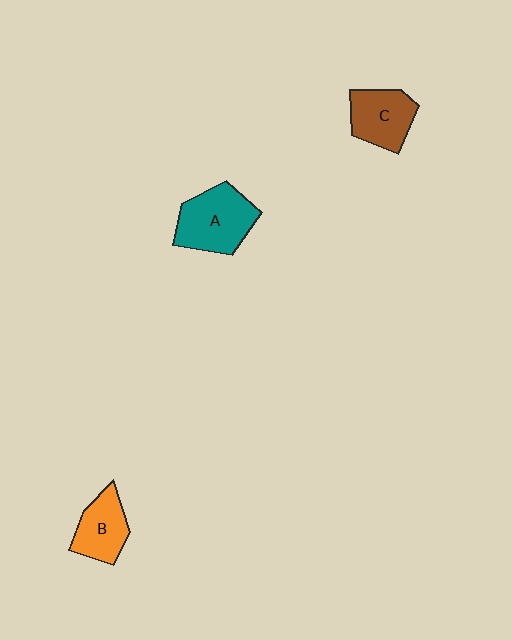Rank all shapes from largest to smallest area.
From largest to smallest: A (teal), C (brown), B (orange).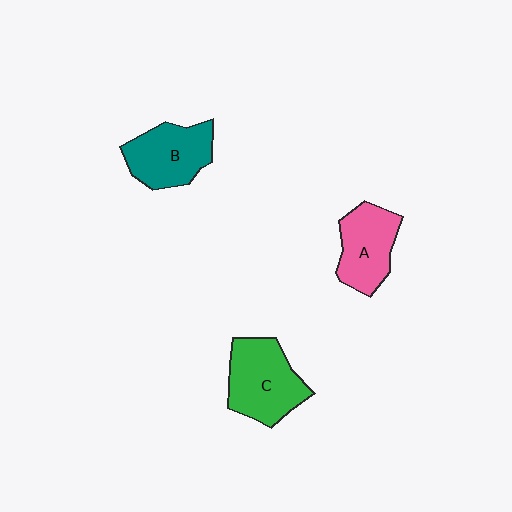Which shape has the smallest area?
Shape A (pink).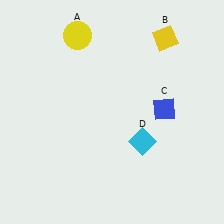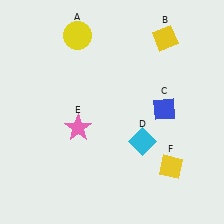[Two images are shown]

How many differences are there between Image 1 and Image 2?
There are 2 differences between the two images.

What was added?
A pink star (E), a yellow diamond (F) were added in Image 2.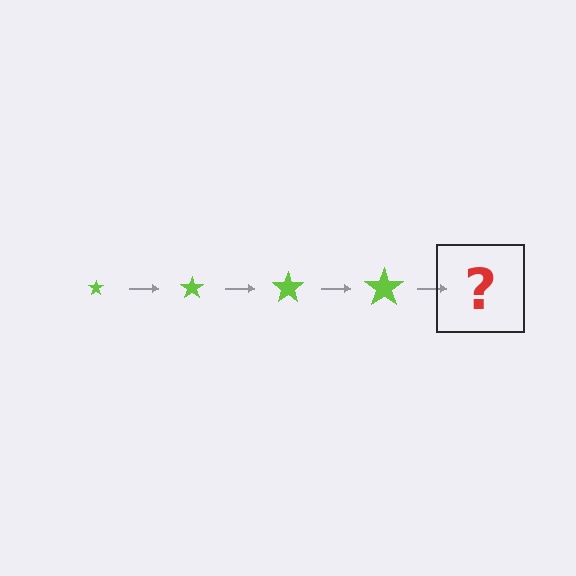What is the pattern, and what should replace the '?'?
The pattern is that the star gets progressively larger each step. The '?' should be a lime star, larger than the previous one.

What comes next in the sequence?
The next element should be a lime star, larger than the previous one.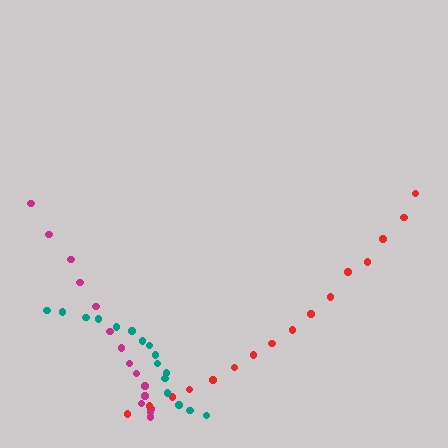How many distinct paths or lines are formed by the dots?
There are 3 distinct paths.